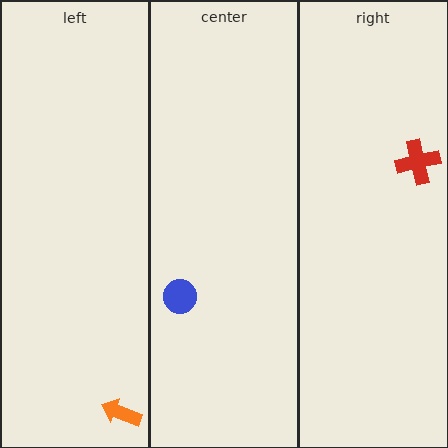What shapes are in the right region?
The red cross.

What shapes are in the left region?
The orange arrow.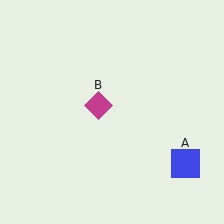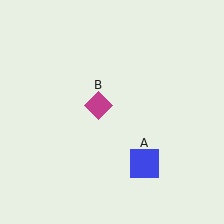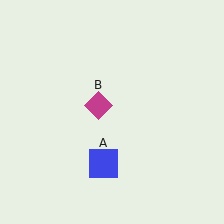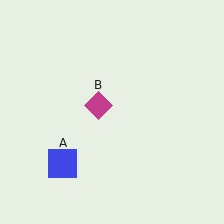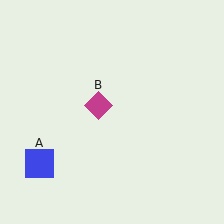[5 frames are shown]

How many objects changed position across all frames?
1 object changed position: blue square (object A).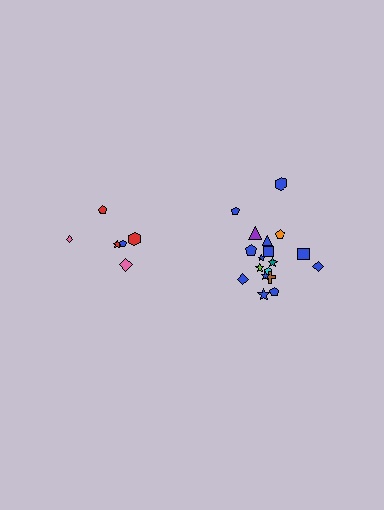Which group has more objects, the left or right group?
The right group.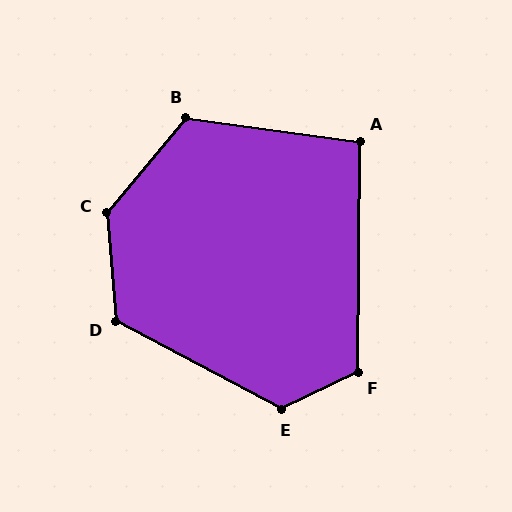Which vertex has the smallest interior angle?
A, at approximately 97 degrees.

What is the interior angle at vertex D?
Approximately 122 degrees (obtuse).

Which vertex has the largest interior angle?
C, at approximately 136 degrees.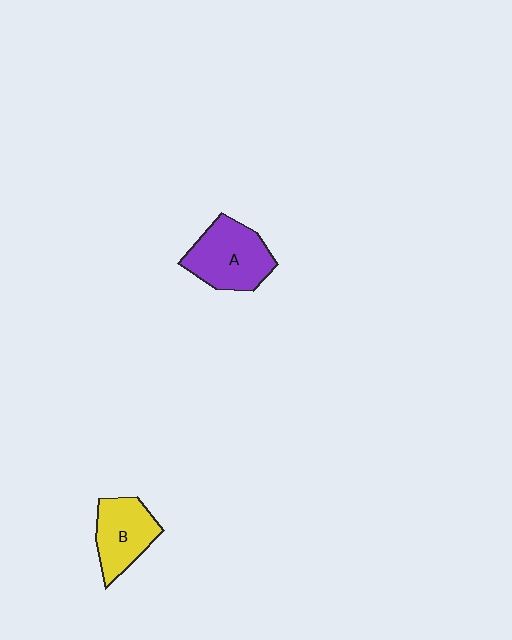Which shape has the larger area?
Shape A (purple).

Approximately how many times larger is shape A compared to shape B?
Approximately 1.2 times.